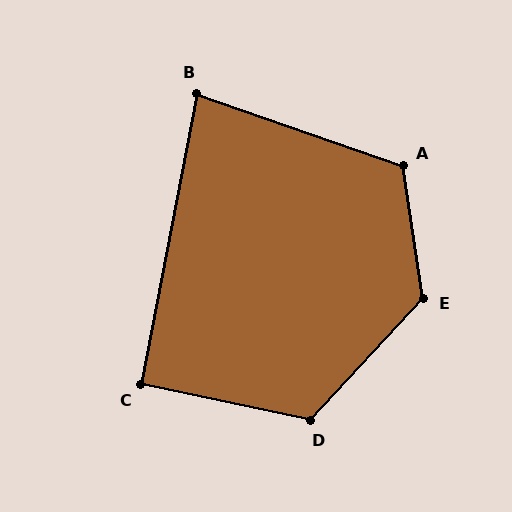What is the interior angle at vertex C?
Approximately 91 degrees (approximately right).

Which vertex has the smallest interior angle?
B, at approximately 82 degrees.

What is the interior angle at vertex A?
Approximately 118 degrees (obtuse).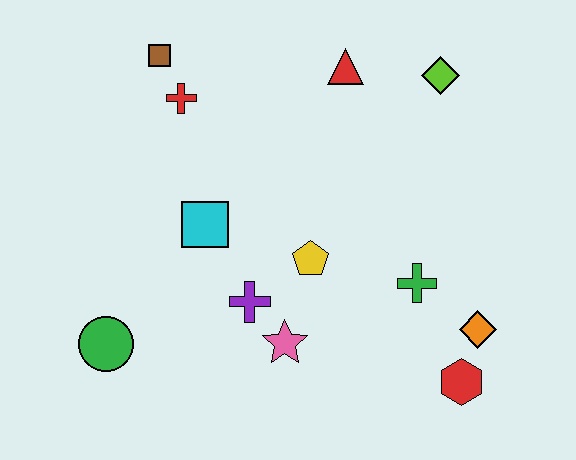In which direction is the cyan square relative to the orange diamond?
The cyan square is to the left of the orange diamond.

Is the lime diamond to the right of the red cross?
Yes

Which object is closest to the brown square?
The red cross is closest to the brown square.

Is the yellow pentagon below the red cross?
Yes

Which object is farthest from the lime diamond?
The green circle is farthest from the lime diamond.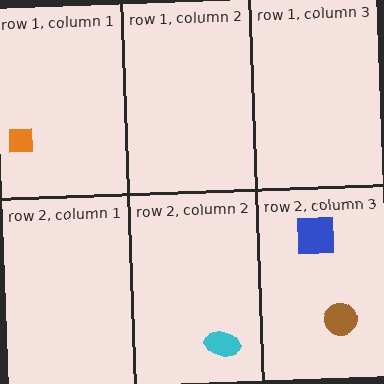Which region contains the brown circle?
The row 2, column 3 region.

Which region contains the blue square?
The row 2, column 3 region.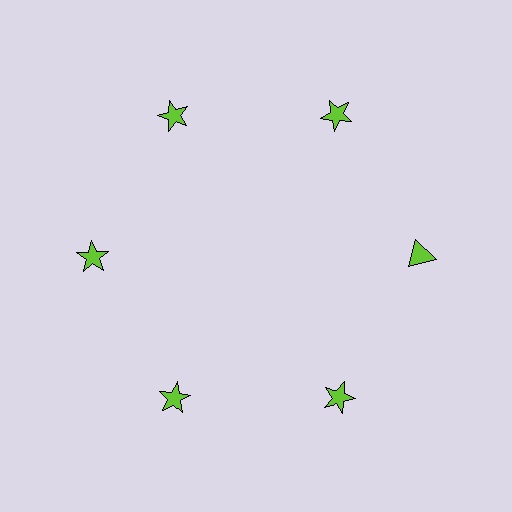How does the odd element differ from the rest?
It has a different shape: triangle instead of star.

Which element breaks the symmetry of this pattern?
The lime triangle at roughly the 3 o'clock position breaks the symmetry. All other shapes are lime stars.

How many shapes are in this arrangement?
There are 6 shapes arranged in a ring pattern.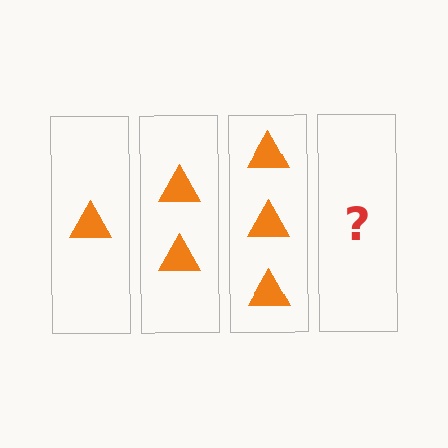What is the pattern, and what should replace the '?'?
The pattern is that each step adds one more triangle. The '?' should be 4 triangles.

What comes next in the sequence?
The next element should be 4 triangles.